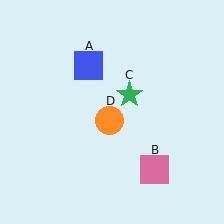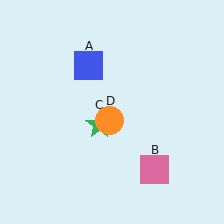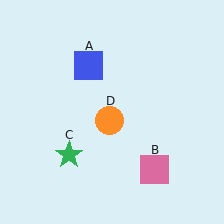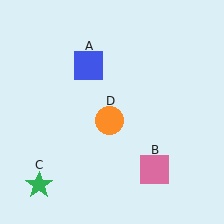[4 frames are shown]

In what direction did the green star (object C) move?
The green star (object C) moved down and to the left.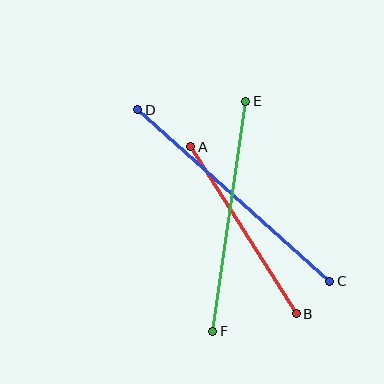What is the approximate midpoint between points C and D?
The midpoint is at approximately (234, 195) pixels.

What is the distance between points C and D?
The distance is approximately 257 pixels.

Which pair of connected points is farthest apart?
Points C and D are farthest apart.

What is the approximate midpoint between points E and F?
The midpoint is at approximately (229, 216) pixels.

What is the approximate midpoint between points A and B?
The midpoint is at approximately (244, 230) pixels.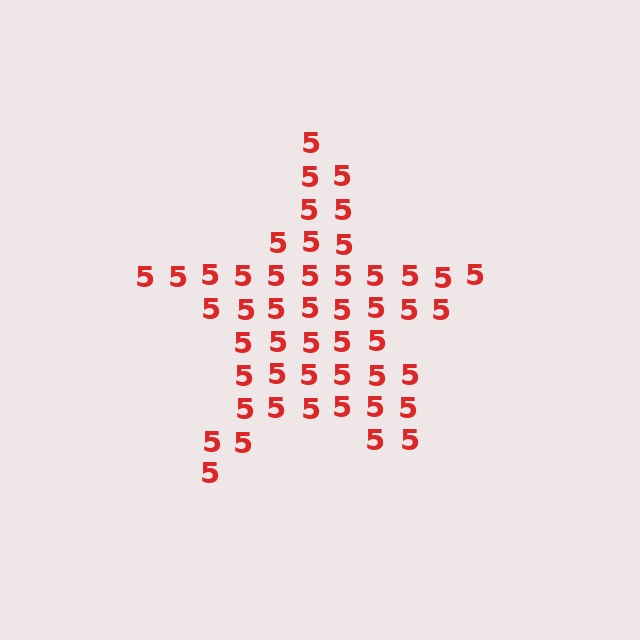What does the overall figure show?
The overall figure shows a star.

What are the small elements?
The small elements are digit 5's.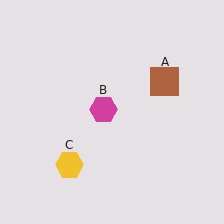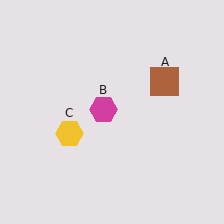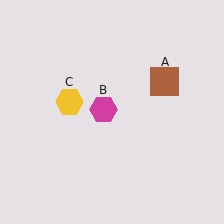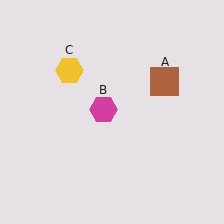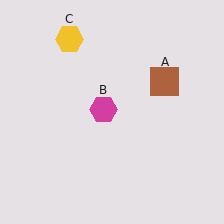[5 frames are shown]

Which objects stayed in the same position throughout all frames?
Brown square (object A) and magenta hexagon (object B) remained stationary.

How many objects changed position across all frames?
1 object changed position: yellow hexagon (object C).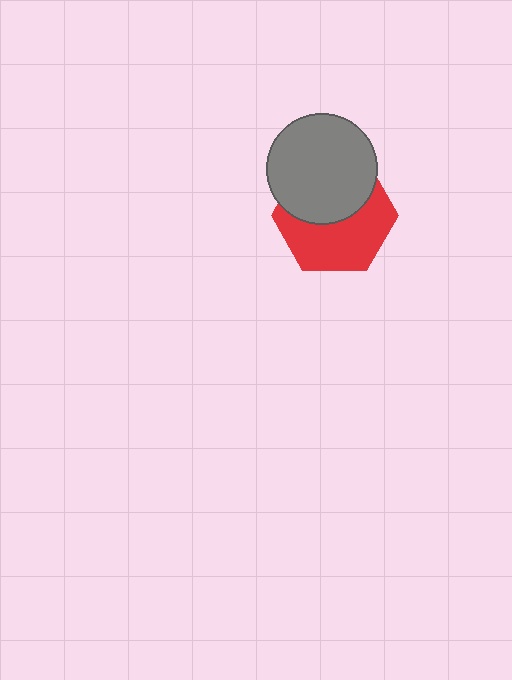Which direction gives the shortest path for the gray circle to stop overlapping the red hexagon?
Moving up gives the shortest separation.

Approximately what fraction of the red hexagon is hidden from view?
Roughly 46% of the red hexagon is hidden behind the gray circle.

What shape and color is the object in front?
The object in front is a gray circle.